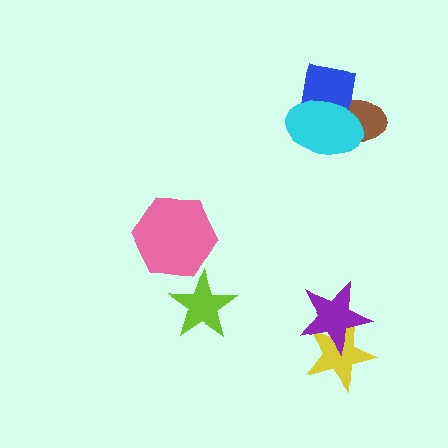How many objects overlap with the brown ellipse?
2 objects overlap with the brown ellipse.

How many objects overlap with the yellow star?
1 object overlaps with the yellow star.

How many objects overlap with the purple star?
1 object overlaps with the purple star.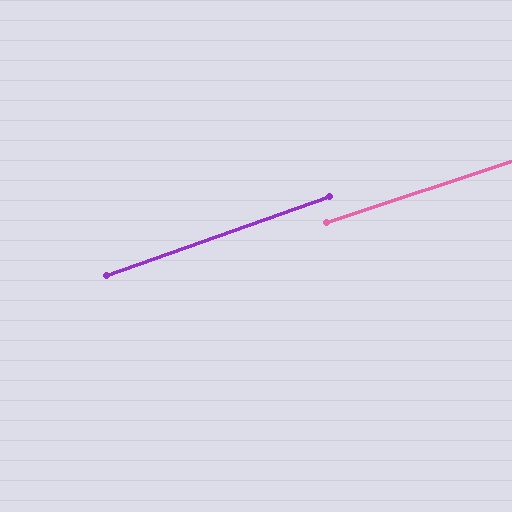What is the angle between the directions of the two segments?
Approximately 1 degree.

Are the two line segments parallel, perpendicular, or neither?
Parallel — their directions differ by only 1.3°.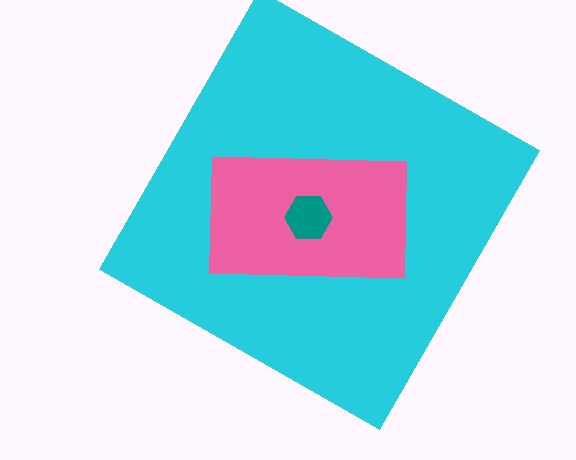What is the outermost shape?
The cyan square.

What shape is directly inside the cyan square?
The pink rectangle.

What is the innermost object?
The teal hexagon.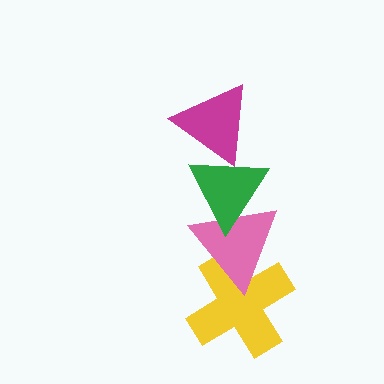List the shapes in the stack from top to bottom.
From top to bottom: the magenta triangle, the green triangle, the pink triangle, the yellow cross.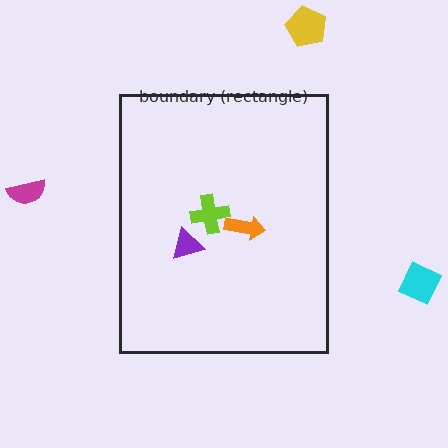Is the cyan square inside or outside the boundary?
Outside.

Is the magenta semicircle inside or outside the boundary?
Outside.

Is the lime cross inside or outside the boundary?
Inside.